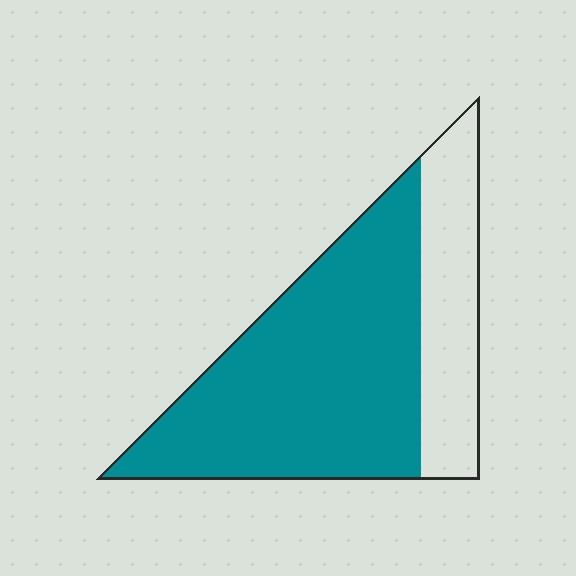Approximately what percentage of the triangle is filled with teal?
Approximately 70%.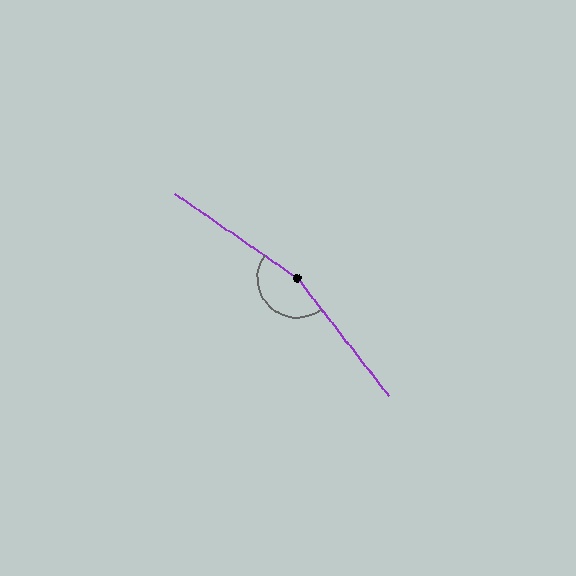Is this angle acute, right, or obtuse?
It is obtuse.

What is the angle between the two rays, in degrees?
Approximately 162 degrees.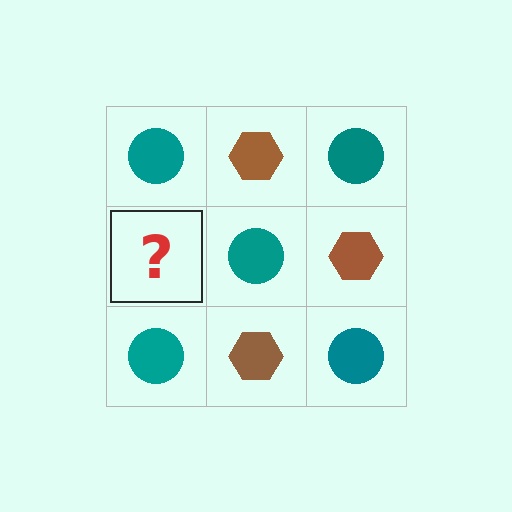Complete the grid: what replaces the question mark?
The question mark should be replaced with a brown hexagon.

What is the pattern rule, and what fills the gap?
The rule is that it alternates teal circle and brown hexagon in a checkerboard pattern. The gap should be filled with a brown hexagon.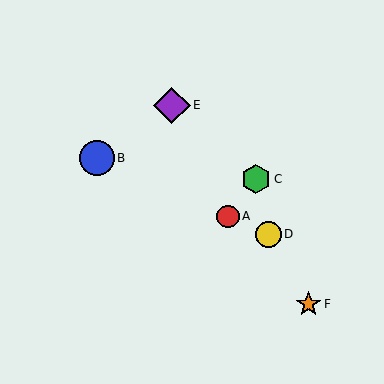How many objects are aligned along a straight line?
3 objects (A, B, D) are aligned along a straight line.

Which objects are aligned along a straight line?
Objects A, B, D are aligned along a straight line.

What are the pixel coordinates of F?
Object F is at (309, 304).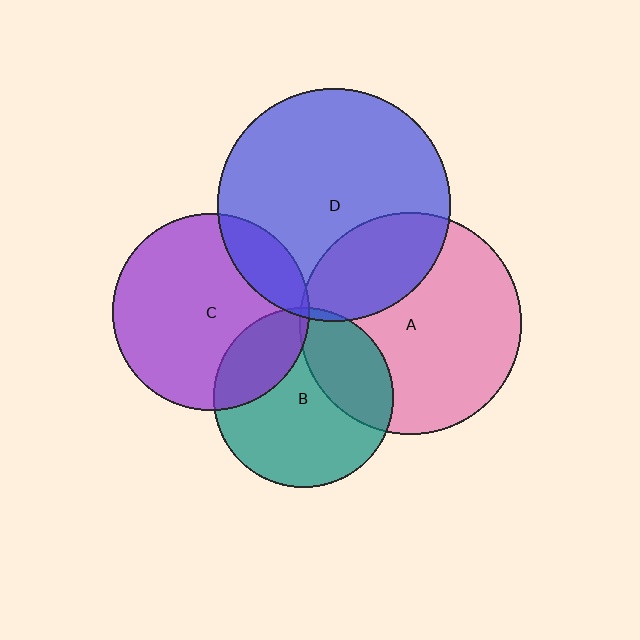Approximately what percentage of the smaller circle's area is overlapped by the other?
Approximately 30%.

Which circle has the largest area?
Circle D (blue).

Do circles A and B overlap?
Yes.